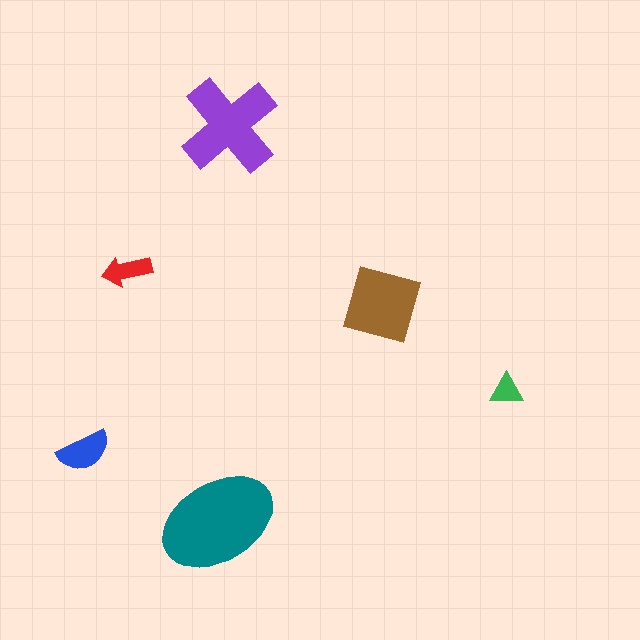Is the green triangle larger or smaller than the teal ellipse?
Smaller.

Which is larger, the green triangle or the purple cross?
The purple cross.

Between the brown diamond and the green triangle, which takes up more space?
The brown diamond.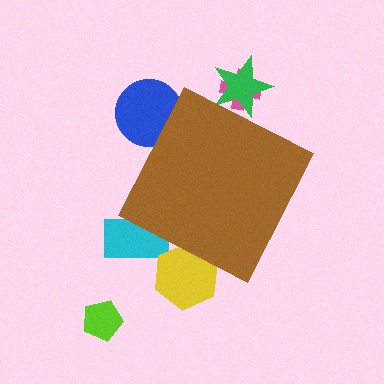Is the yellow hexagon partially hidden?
Yes, the yellow hexagon is partially hidden behind the brown diamond.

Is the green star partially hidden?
Yes, the green star is partially hidden behind the brown diamond.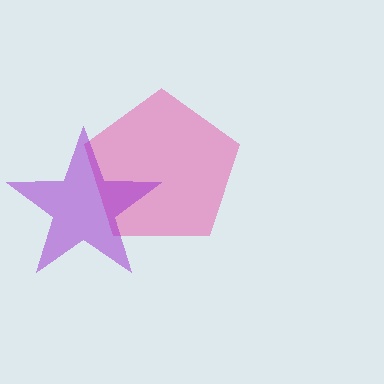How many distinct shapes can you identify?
There are 2 distinct shapes: a pink pentagon, a purple star.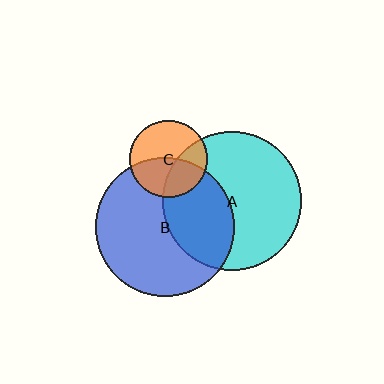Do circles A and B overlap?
Yes.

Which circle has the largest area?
Circle B (blue).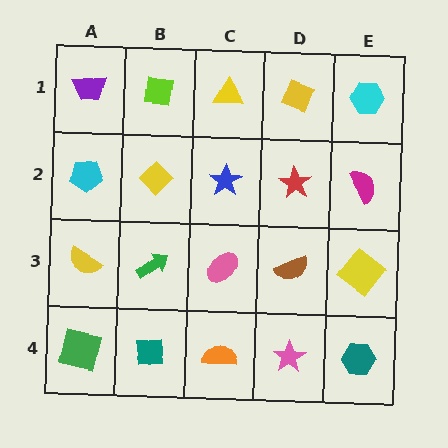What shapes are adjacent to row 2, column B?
A lime square (row 1, column B), a green arrow (row 3, column B), a cyan pentagon (row 2, column A), a blue star (row 2, column C).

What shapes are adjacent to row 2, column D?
A yellow diamond (row 1, column D), a brown semicircle (row 3, column D), a blue star (row 2, column C), a magenta semicircle (row 2, column E).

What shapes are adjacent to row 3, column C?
A blue star (row 2, column C), an orange semicircle (row 4, column C), a green arrow (row 3, column B), a brown semicircle (row 3, column D).